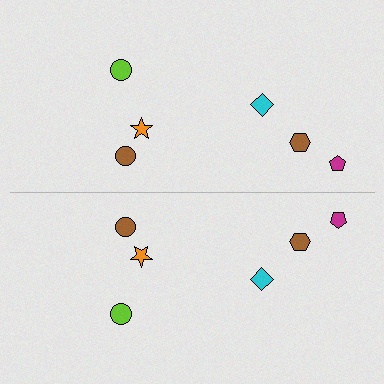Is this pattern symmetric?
Yes, this pattern has bilateral (reflection) symmetry.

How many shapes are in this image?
There are 12 shapes in this image.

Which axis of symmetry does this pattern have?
The pattern has a horizontal axis of symmetry running through the center of the image.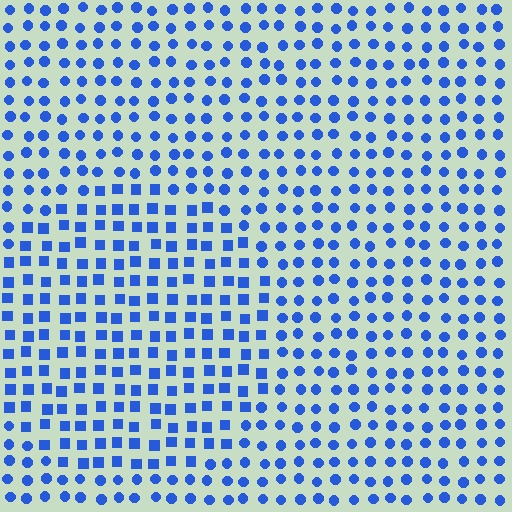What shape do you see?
I see a circle.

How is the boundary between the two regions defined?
The boundary is defined by a change in element shape: squares inside vs. circles outside. All elements share the same color and spacing.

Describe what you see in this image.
The image is filled with small blue elements arranged in a uniform grid. A circle-shaped region contains squares, while the surrounding area contains circles. The boundary is defined purely by the change in element shape.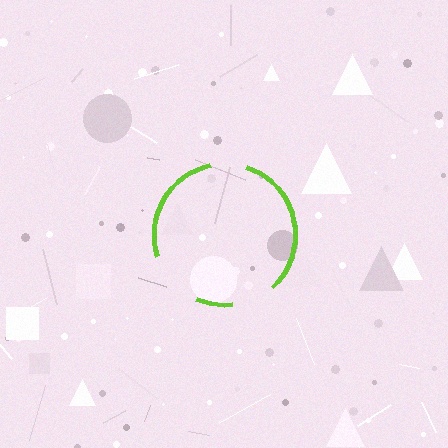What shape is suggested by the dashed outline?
The dashed outline suggests a circle.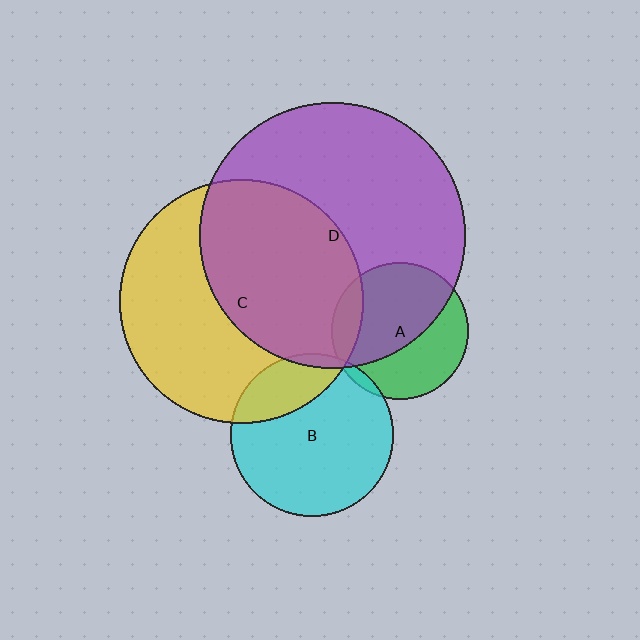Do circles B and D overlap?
Yes.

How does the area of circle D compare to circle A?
Approximately 3.8 times.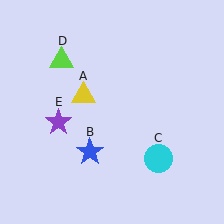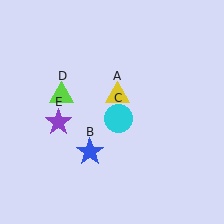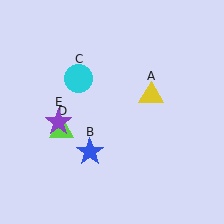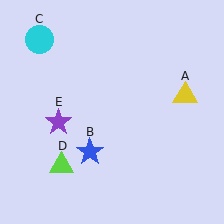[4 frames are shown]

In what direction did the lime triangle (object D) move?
The lime triangle (object D) moved down.